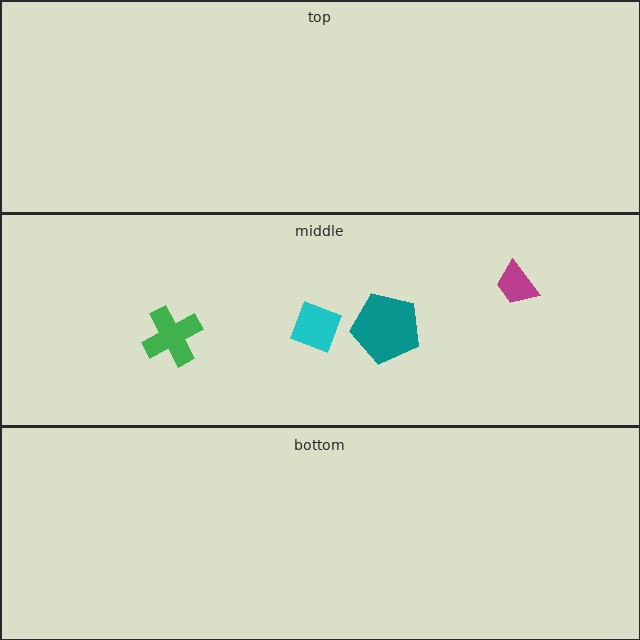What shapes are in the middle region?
The green cross, the teal pentagon, the magenta trapezoid, the cyan diamond.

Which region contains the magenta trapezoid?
The middle region.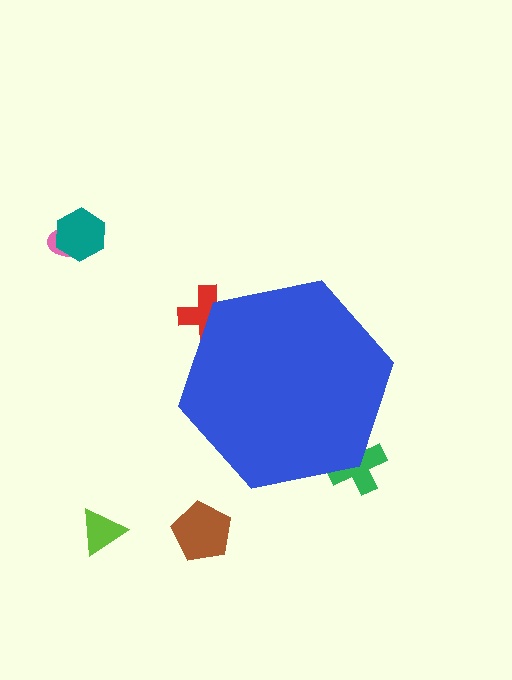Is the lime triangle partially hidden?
No, the lime triangle is fully visible.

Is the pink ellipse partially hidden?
No, the pink ellipse is fully visible.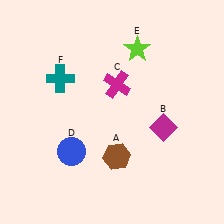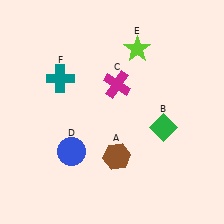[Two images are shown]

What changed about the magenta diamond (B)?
In Image 1, B is magenta. In Image 2, it changed to green.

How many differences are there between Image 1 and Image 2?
There is 1 difference between the two images.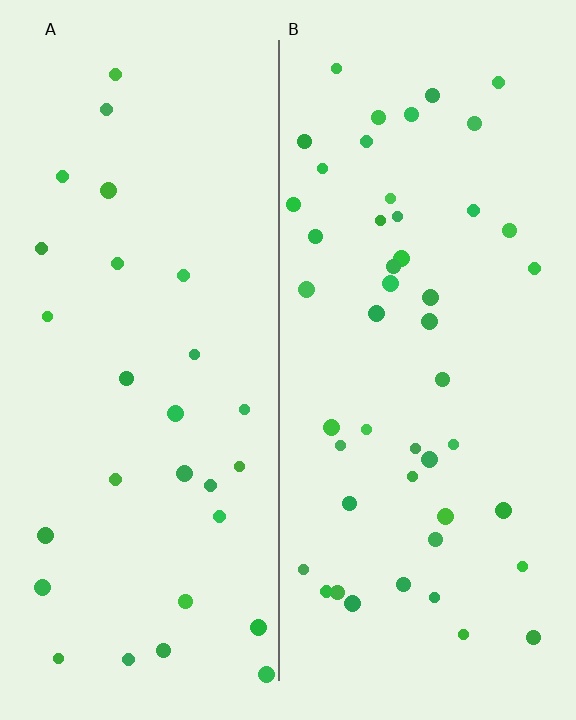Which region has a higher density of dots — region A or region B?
B (the right).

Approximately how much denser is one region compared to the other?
Approximately 1.7× — region B over region A.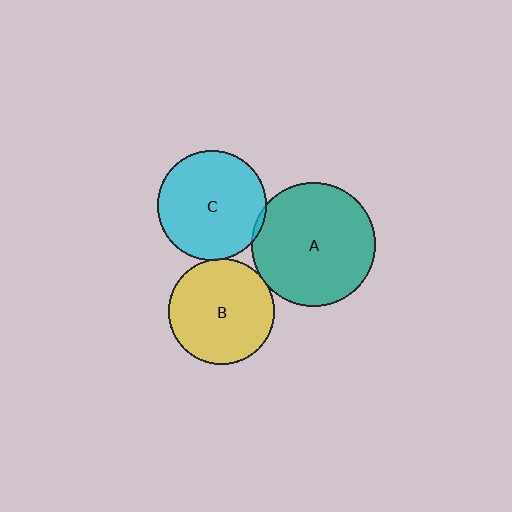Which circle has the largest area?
Circle A (teal).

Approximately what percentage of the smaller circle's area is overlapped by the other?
Approximately 5%.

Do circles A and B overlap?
Yes.